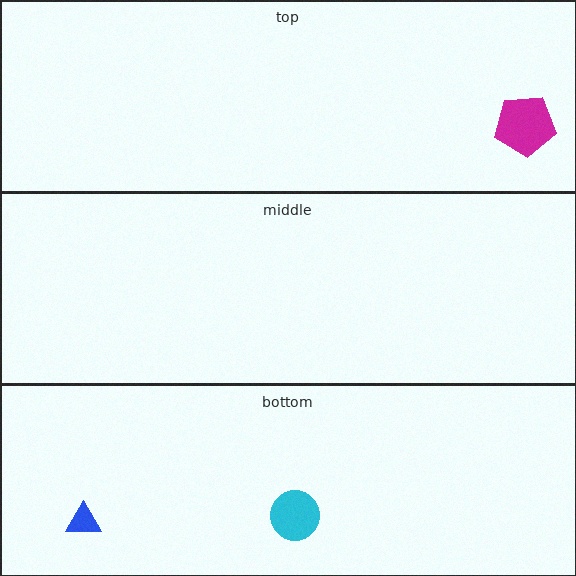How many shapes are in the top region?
1.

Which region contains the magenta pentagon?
The top region.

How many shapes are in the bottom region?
2.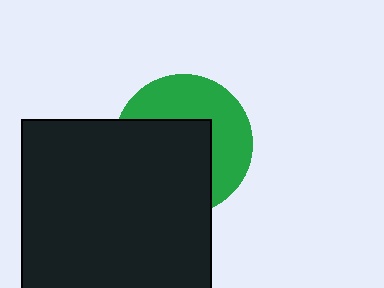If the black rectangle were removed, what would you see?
You would see the complete green circle.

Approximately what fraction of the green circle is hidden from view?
Roughly 53% of the green circle is hidden behind the black rectangle.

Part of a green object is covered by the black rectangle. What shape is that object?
It is a circle.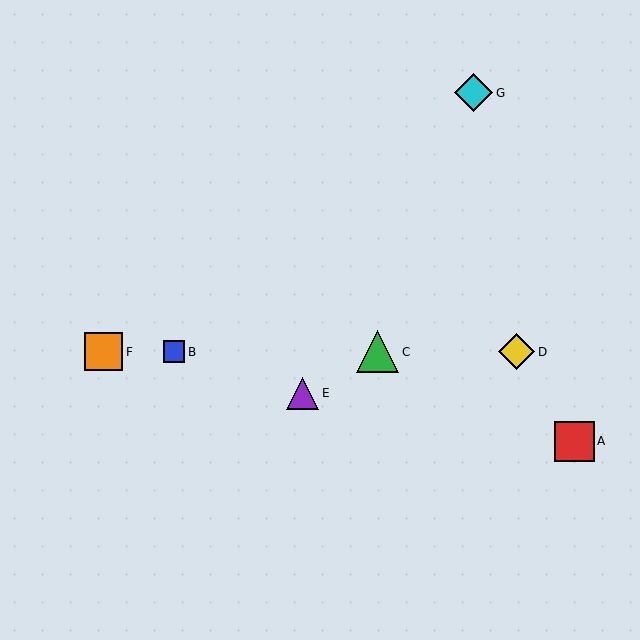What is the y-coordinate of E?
Object E is at y≈393.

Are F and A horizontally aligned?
No, F is at y≈352 and A is at y≈441.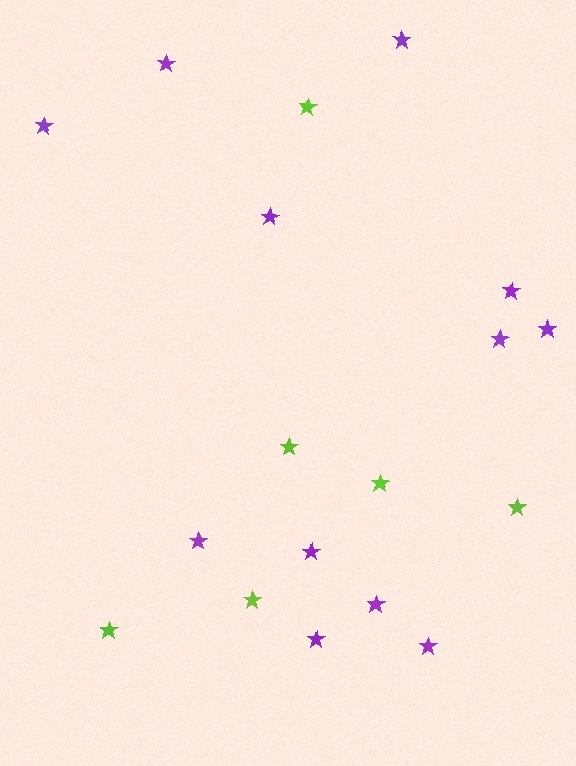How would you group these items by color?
There are 2 groups: one group of lime stars (6) and one group of purple stars (12).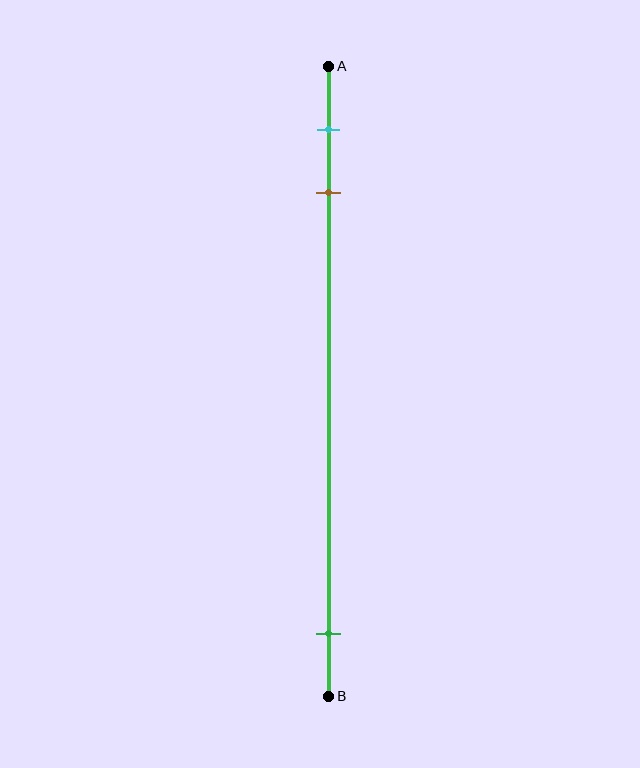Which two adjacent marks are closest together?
The cyan and brown marks are the closest adjacent pair.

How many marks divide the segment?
There are 3 marks dividing the segment.